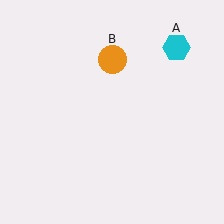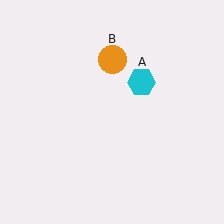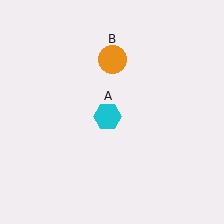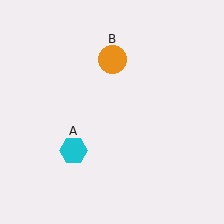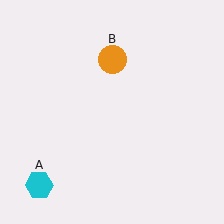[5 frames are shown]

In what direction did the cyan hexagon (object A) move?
The cyan hexagon (object A) moved down and to the left.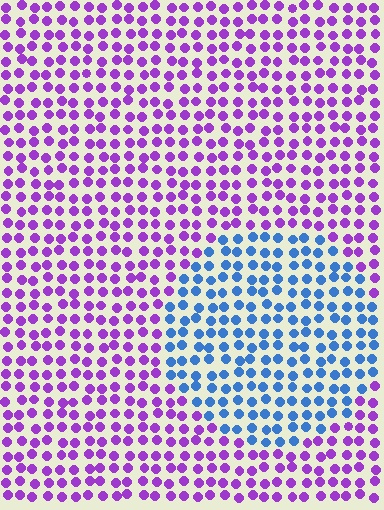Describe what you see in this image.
The image is filled with small purple elements in a uniform arrangement. A circle-shaped region is visible where the elements are tinted to a slightly different hue, forming a subtle color boundary.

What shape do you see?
I see a circle.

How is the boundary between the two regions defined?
The boundary is defined purely by a slight shift in hue (about 67 degrees). Spacing, size, and orientation are identical on both sides.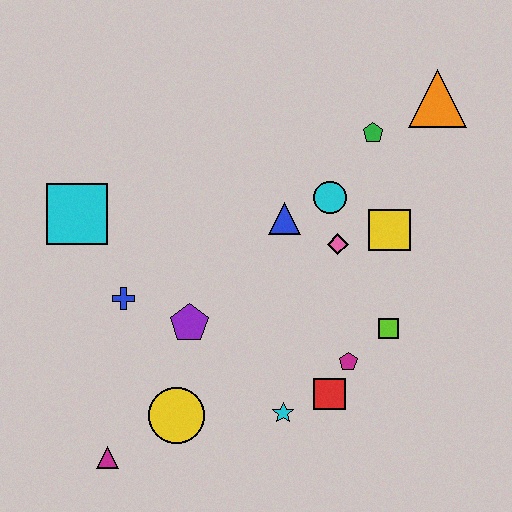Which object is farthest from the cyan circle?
The magenta triangle is farthest from the cyan circle.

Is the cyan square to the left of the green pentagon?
Yes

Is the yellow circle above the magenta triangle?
Yes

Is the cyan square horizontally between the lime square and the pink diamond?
No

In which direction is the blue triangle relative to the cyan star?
The blue triangle is above the cyan star.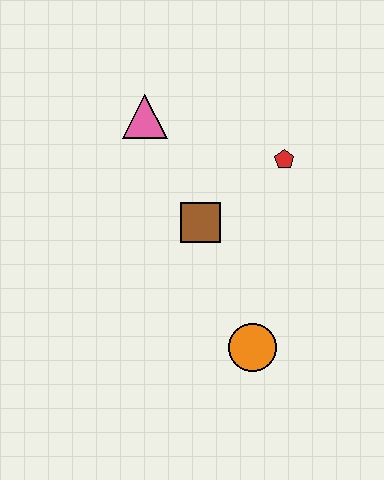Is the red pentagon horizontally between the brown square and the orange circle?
No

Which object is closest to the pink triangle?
The brown square is closest to the pink triangle.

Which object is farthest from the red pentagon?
The orange circle is farthest from the red pentagon.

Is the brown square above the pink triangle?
No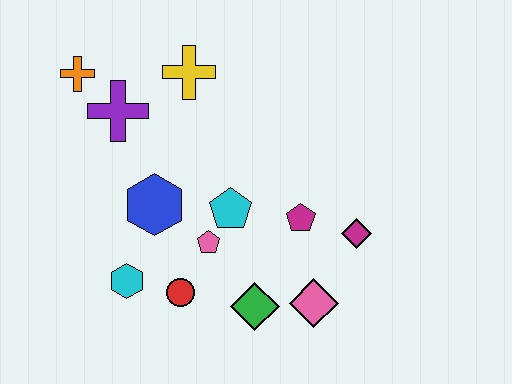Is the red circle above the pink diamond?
Yes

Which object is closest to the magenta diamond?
The magenta pentagon is closest to the magenta diamond.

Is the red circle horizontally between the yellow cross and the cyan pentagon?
No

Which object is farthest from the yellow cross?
The pink diamond is farthest from the yellow cross.